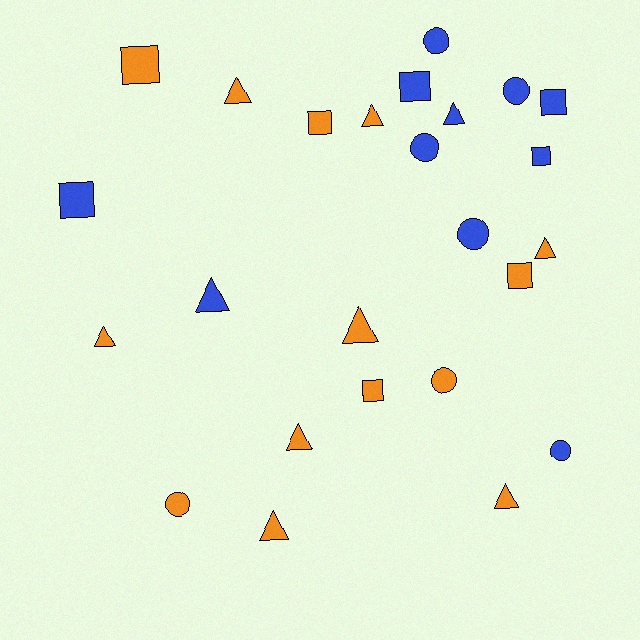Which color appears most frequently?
Orange, with 14 objects.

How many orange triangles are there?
There are 8 orange triangles.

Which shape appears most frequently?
Triangle, with 10 objects.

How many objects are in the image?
There are 25 objects.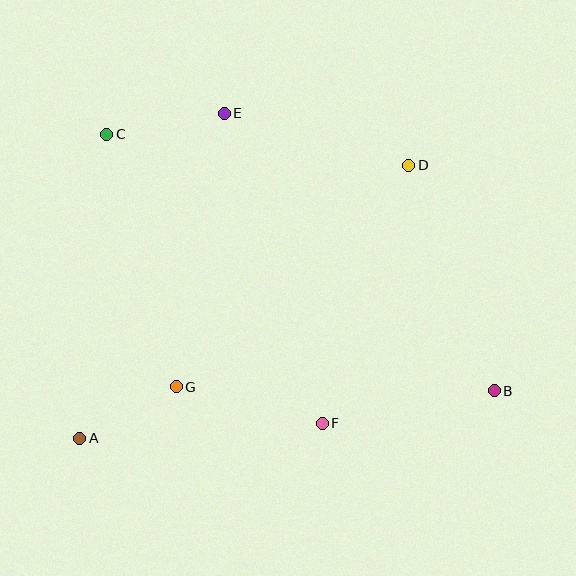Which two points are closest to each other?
Points A and G are closest to each other.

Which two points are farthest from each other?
Points B and C are farthest from each other.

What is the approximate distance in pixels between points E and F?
The distance between E and F is approximately 325 pixels.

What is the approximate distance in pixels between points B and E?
The distance between B and E is approximately 387 pixels.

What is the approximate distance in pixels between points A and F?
The distance between A and F is approximately 243 pixels.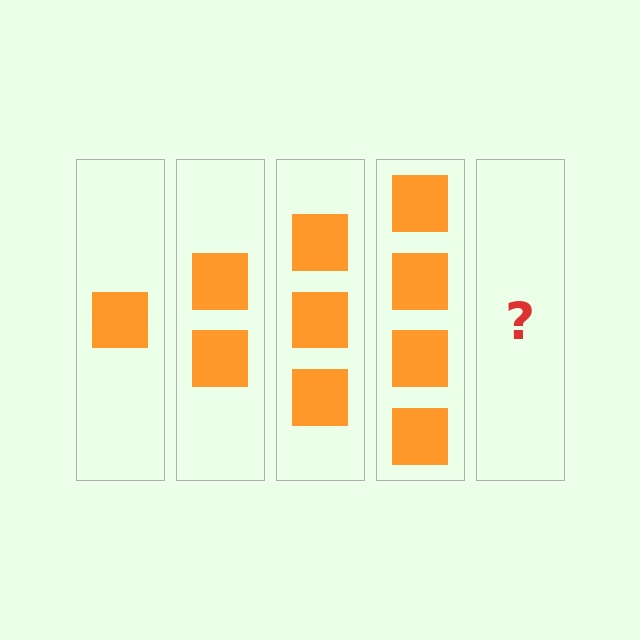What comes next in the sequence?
The next element should be 5 squares.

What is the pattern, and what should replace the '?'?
The pattern is that each step adds one more square. The '?' should be 5 squares.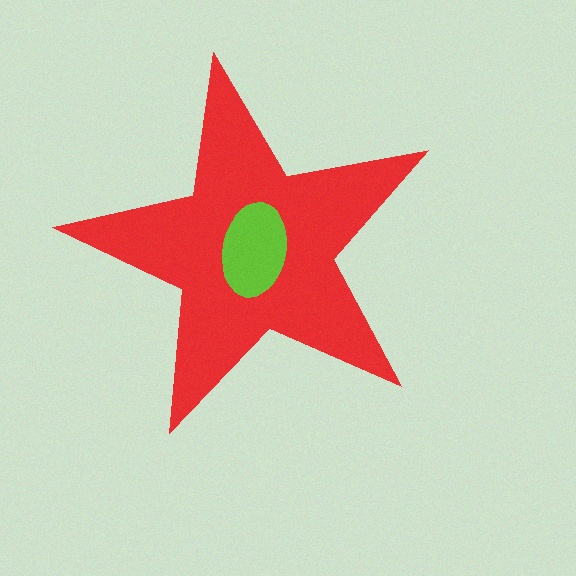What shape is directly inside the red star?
The lime ellipse.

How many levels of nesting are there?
2.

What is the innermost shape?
The lime ellipse.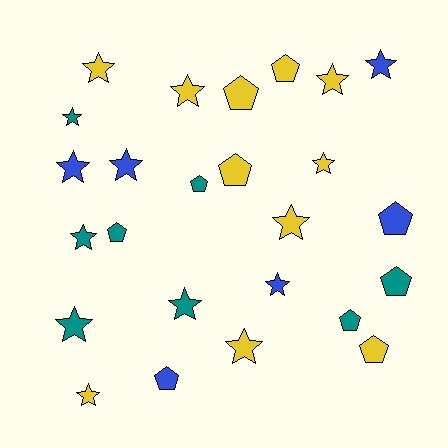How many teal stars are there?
There are 4 teal stars.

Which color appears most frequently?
Yellow, with 11 objects.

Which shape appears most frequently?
Star, with 15 objects.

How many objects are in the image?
There are 25 objects.